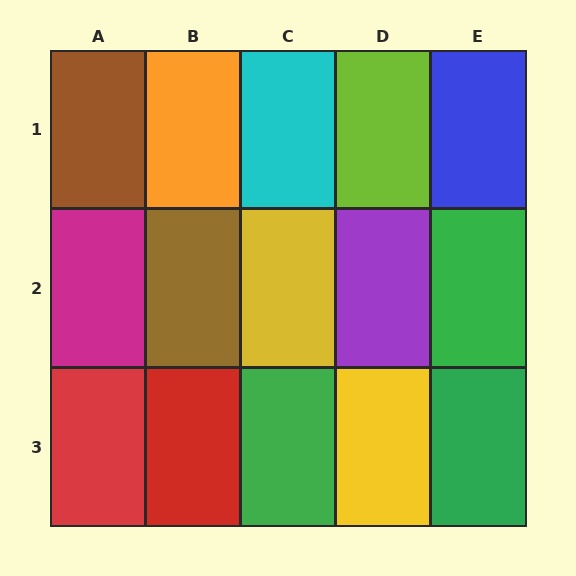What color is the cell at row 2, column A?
Magenta.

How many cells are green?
3 cells are green.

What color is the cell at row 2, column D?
Purple.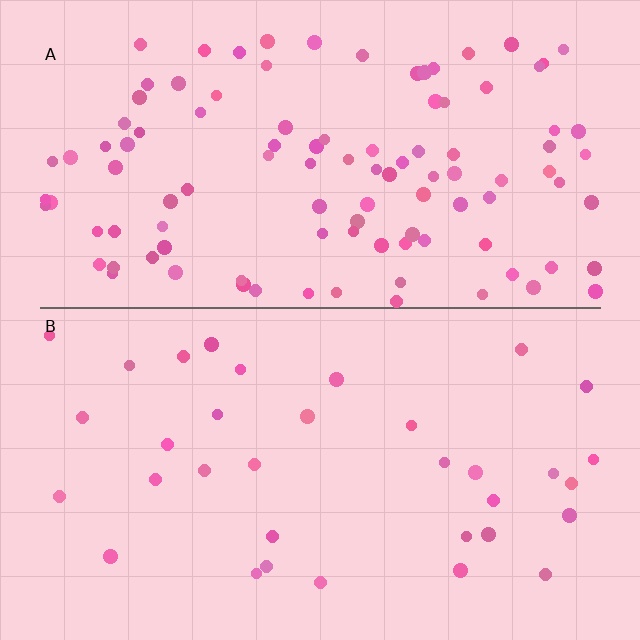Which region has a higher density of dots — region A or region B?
A (the top).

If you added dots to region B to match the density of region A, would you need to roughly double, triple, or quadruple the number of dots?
Approximately triple.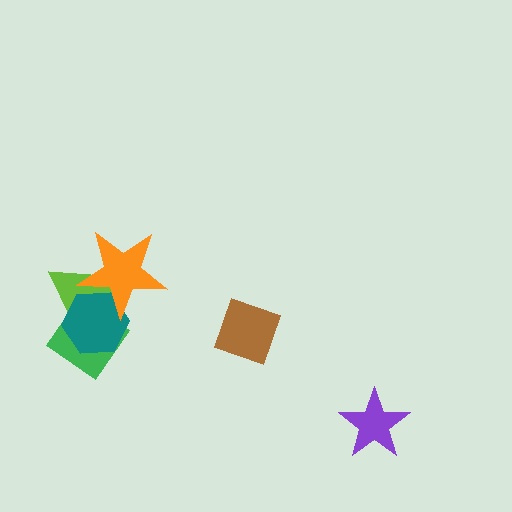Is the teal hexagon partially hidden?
Yes, it is partially covered by another shape.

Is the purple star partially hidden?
No, no other shape covers it.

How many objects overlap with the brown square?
0 objects overlap with the brown square.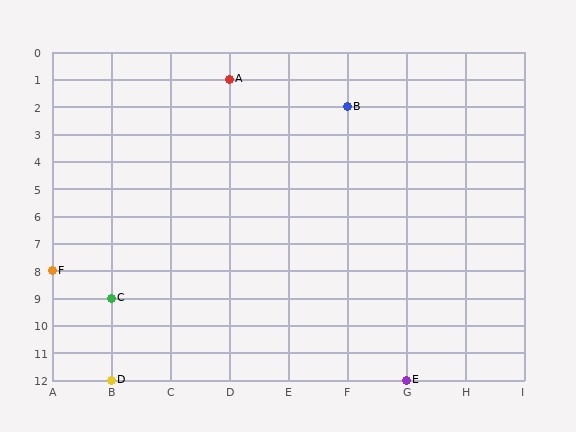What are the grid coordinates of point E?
Point E is at grid coordinates (G, 12).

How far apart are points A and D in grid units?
Points A and D are 2 columns and 11 rows apart (about 11.2 grid units diagonally).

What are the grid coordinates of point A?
Point A is at grid coordinates (D, 1).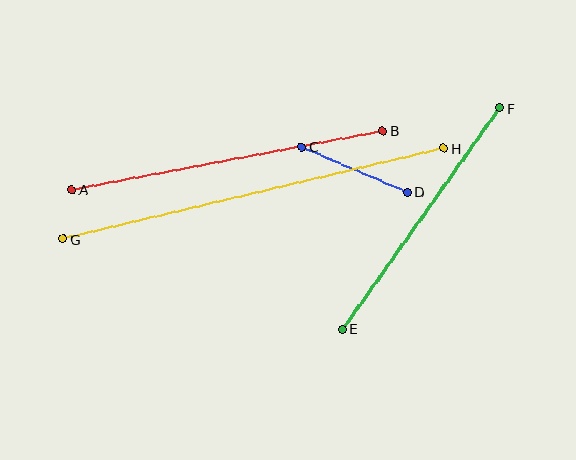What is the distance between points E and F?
The distance is approximately 271 pixels.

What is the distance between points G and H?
The distance is approximately 392 pixels.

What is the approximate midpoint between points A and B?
The midpoint is at approximately (227, 160) pixels.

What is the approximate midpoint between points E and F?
The midpoint is at approximately (421, 218) pixels.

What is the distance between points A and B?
The distance is approximately 317 pixels.